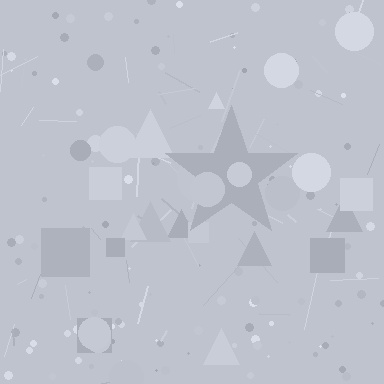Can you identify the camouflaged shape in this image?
The camouflaged shape is a star.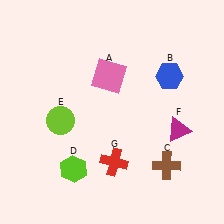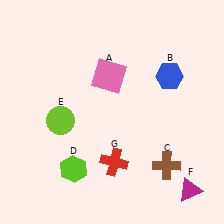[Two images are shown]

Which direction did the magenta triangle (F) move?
The magenta triangle (F) moved down.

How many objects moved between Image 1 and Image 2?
1 object moved between the two images.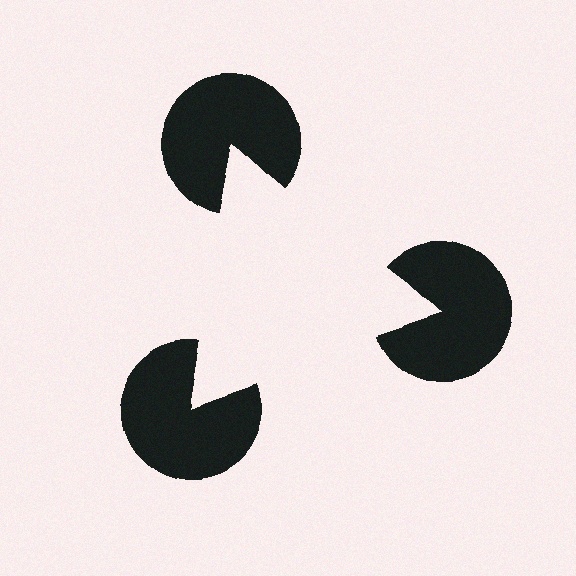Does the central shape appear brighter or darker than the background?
It typically appears slightly brighter than the background, even though no actual brightness change is drawn.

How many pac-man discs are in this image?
There are 3 — one at each vertex of the illusory triangle.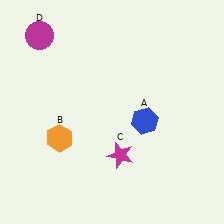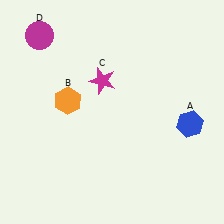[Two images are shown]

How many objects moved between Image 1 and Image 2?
3 objects moved between the two images.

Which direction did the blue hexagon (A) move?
The blue hexagon (A) moved right.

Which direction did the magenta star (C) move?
The magenta star (C) moved up.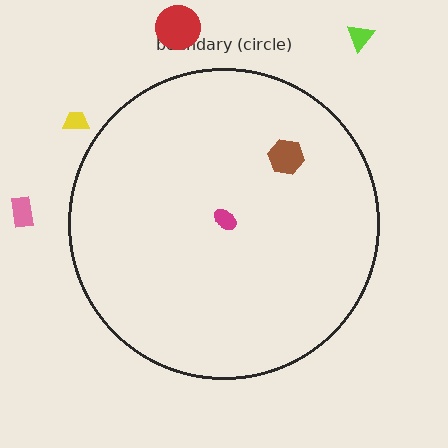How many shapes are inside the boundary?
2 inside, 4 outside.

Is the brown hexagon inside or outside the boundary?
Inside.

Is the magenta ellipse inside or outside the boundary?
Inside.